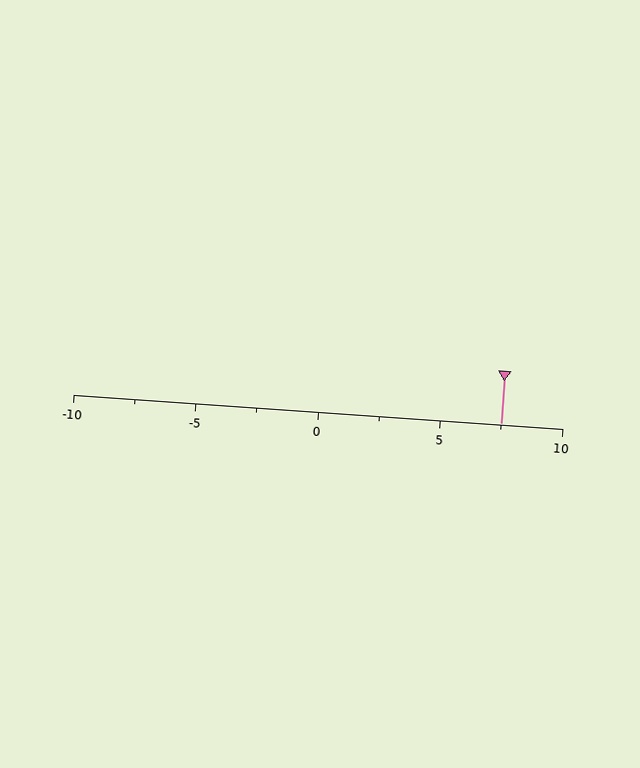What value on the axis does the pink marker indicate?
The marker indicates approximately 7.5.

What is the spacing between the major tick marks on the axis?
The major ticks are spaced 5 apart.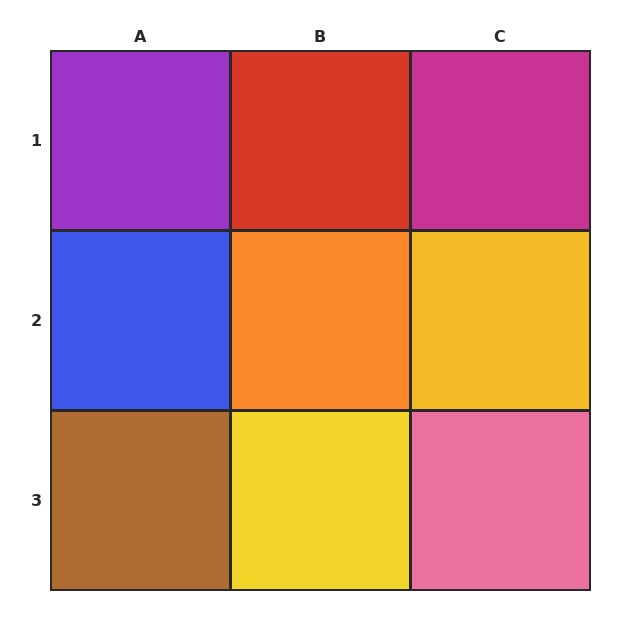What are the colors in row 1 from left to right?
Purple, red, magenta.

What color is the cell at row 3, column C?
Pink.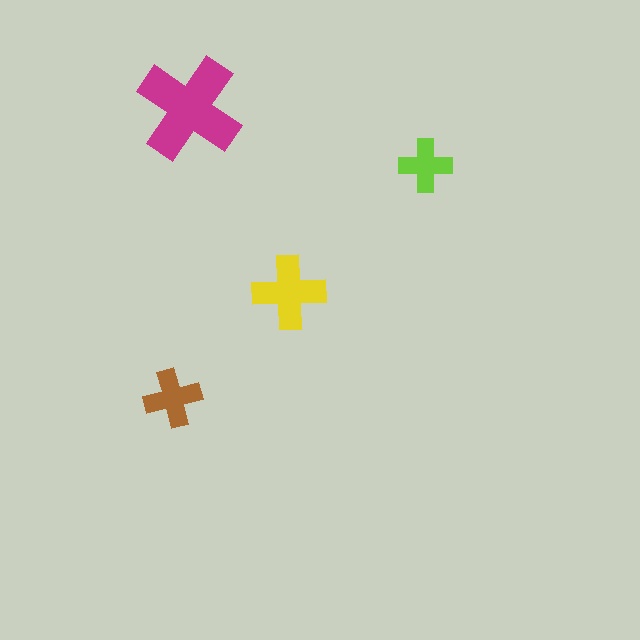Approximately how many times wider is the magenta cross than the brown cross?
About 2 times wider.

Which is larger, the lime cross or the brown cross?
The brown one.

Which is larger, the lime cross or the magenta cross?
The magenta one.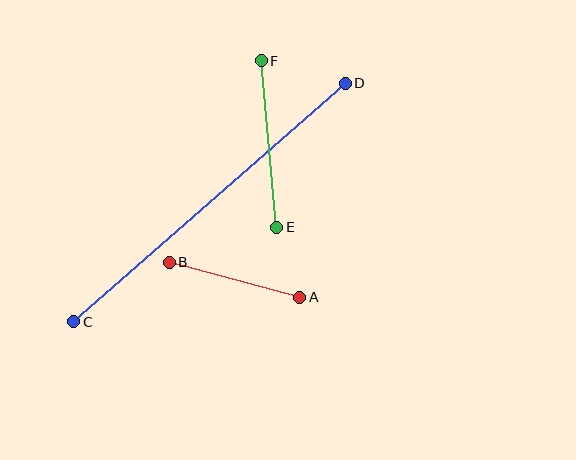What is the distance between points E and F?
The distance is approximately 167 pixels.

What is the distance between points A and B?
The distance is approximately 135 pixels.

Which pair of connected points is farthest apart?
Points C and D are farthest apart.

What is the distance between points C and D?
The distance is approximately 361 pixels.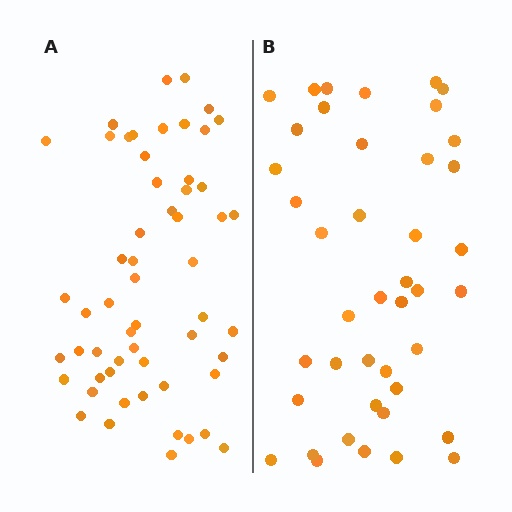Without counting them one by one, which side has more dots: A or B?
Region A (the left region) has more dots.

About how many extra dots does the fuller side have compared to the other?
Region A has approximately 15 more dots than region B.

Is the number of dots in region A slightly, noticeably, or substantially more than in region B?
Region A has noticeably more, but not dramatically so. The ratio is roughly 1.3 to 1.